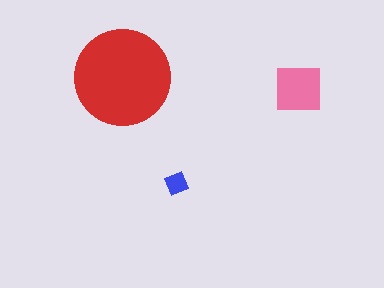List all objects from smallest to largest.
The blue diamond, the pink square, the red circle.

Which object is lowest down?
The blue diamond is bottommost.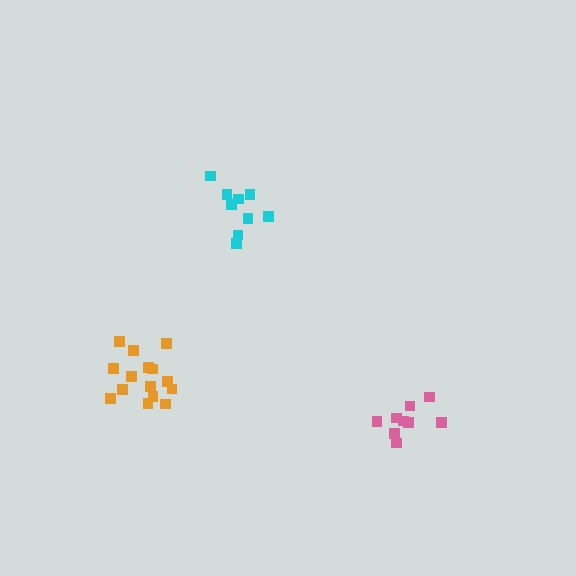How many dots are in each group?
Group 1: 9 dots, Group 2: 15 dots, Group 3: 9 dots (33 total).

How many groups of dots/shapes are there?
There are 3 groups.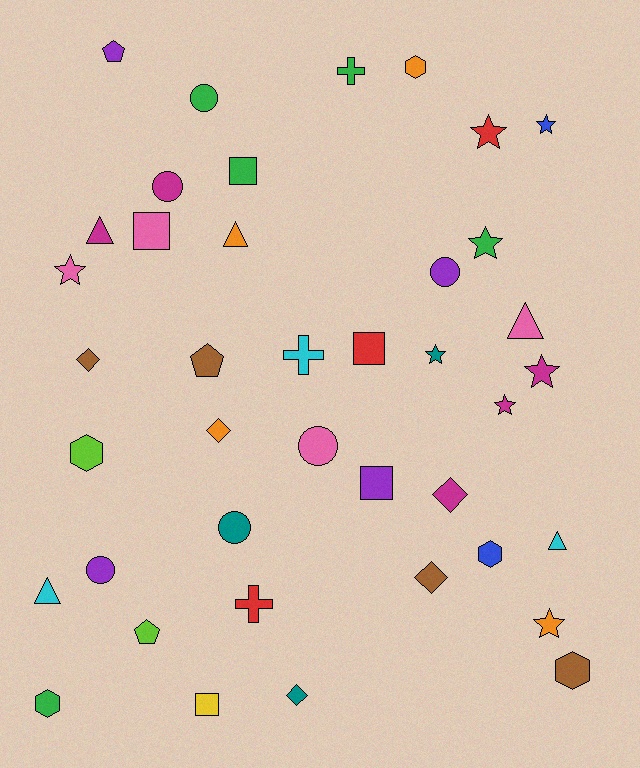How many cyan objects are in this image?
There are 3 cyan objects.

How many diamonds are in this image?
There are 5 diamonds.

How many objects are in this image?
There are 40 objects.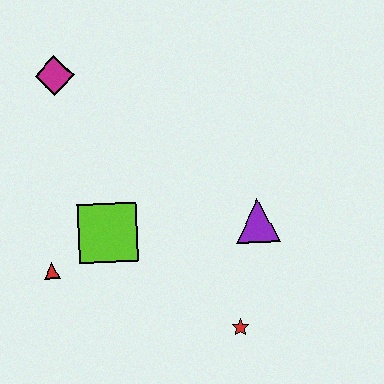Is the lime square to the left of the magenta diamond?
No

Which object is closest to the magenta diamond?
The lime square is closest to the magenta diamond.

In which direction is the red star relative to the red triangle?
The red star is to the right of the red triangle.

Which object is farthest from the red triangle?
The purple triangle is farthest from the red triangle.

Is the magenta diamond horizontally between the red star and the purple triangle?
No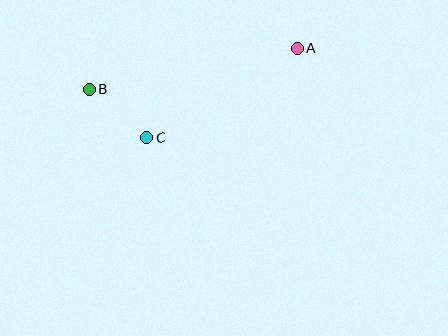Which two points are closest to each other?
Points B and C are closest to each other.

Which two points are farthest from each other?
Points A and B are farthest from each other.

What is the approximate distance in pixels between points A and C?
The distance between A and C is approximately 175 pixels.